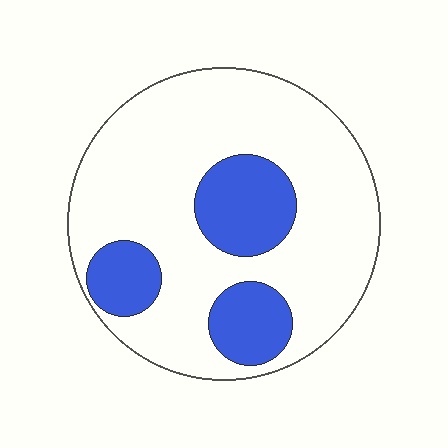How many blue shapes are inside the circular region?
3.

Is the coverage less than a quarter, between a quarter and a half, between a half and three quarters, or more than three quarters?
Less than a quarter.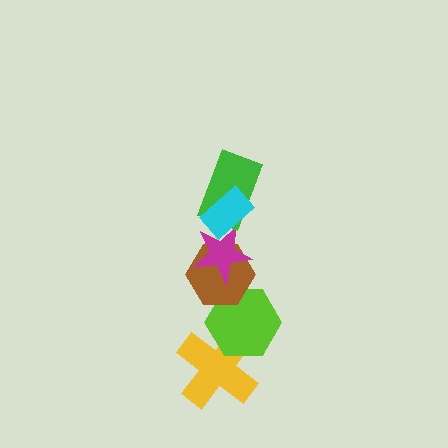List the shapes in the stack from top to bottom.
From top to bottom: the cyan rectangle, the green rectangle, the magenta star, the brown hexagon, the lime hexagon, the yellow cross.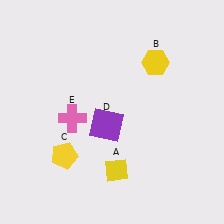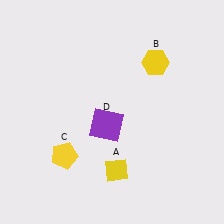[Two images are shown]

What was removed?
The pink cross (E) was removed in Image 2.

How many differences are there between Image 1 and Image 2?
There is 1 difference between the two images.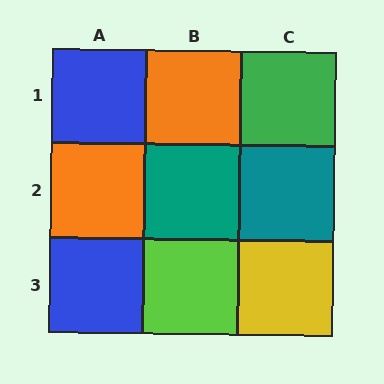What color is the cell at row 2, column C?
Teal.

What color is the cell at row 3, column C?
Yellow.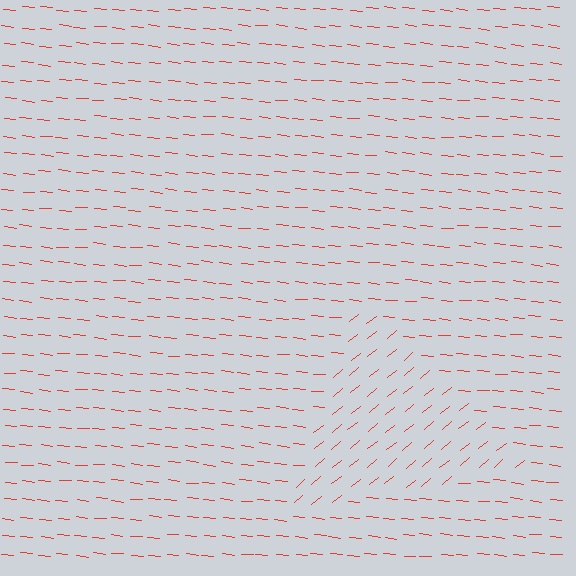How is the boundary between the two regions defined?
The boundary is defined purely by a change in line orientation (approximately 45 degrees difference). All lines are the same color and thickness.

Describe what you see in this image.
The image is filled with small red line segments. A triangle region in the image has lines oriented differently from the surrounding lines, creating a visible texture boundary.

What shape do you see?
I see a triangle.